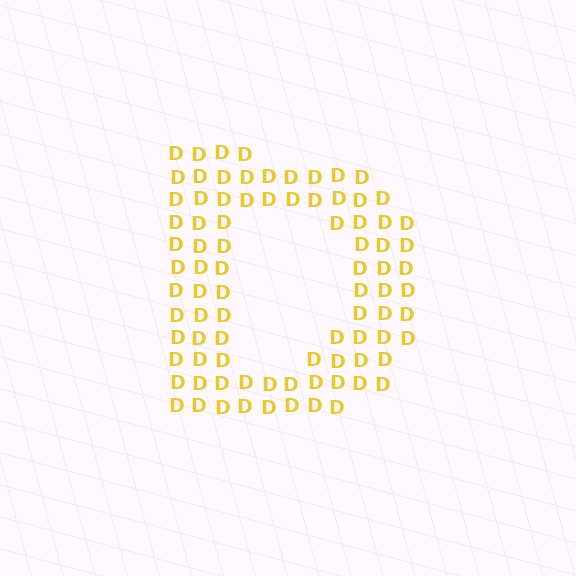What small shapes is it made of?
It is made of small letter D's.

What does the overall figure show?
The overall figure shows the letter D.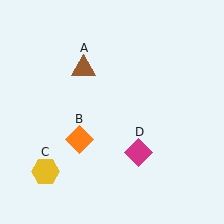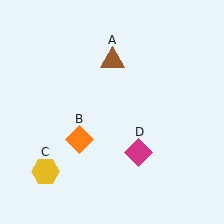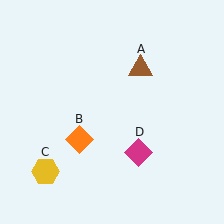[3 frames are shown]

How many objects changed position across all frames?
1 object changed position: brown triangle (object A).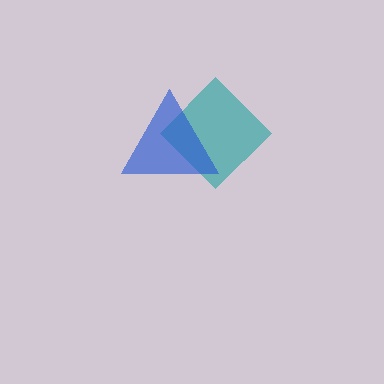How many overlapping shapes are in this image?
There are 2 overlapping shapes in the image.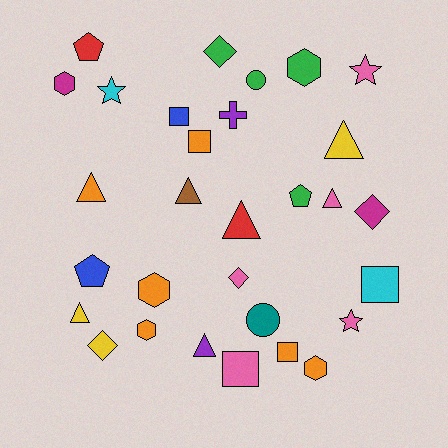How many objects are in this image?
There are 30 objects.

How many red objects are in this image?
There are 2 red objects.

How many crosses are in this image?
There is 1 cross.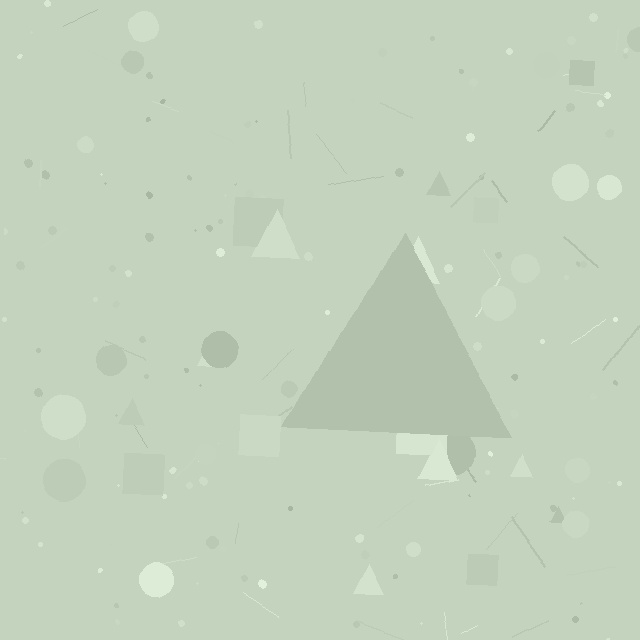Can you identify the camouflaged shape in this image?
The camouflaged shape is a triangle.